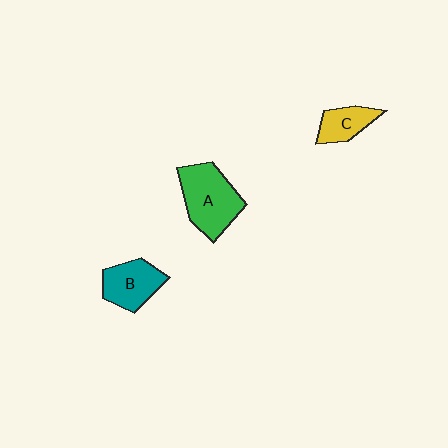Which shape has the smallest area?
Shape C (yellow).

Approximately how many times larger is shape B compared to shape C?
Approximately 1.4 times.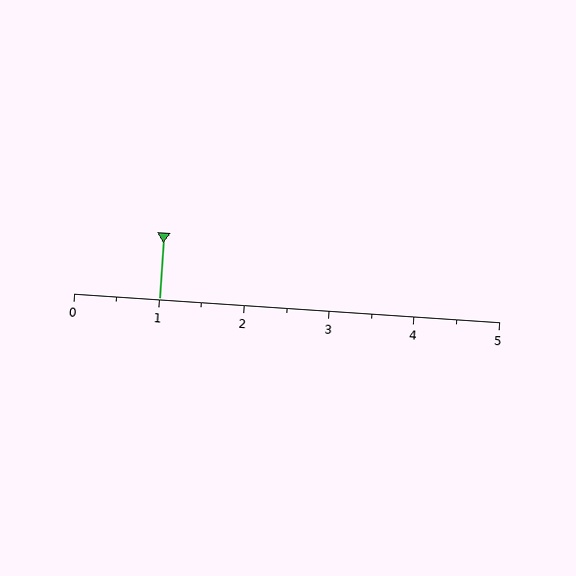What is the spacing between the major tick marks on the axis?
The major ticks are spaced 1 apart.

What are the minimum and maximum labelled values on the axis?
The axis runs from 0 to 5.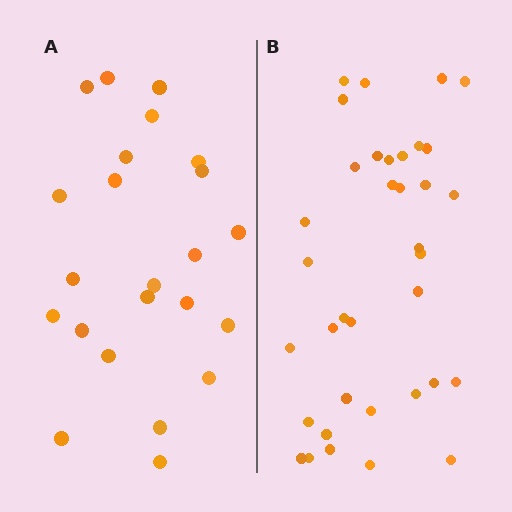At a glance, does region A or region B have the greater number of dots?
Region B (the right region) has more dots.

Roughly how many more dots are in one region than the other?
Region B has approximately 15 more dots than region A.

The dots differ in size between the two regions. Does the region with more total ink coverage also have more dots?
No. Region A has more total ink coverage because its dots are larger, but region B actually contains more individual dots. Total area can be misleading — the number of items is what matters here.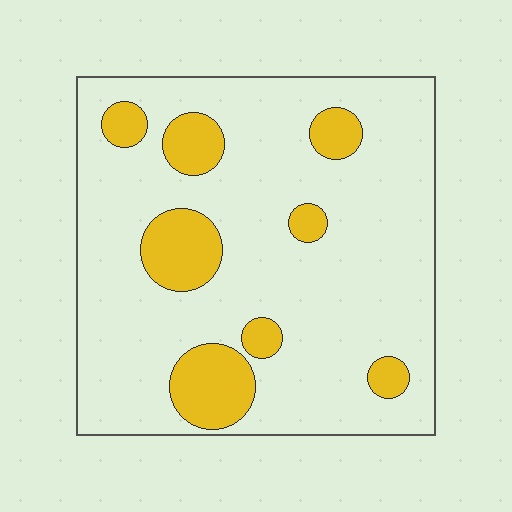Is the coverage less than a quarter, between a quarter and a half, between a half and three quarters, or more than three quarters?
Less than a quarter.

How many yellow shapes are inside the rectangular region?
8.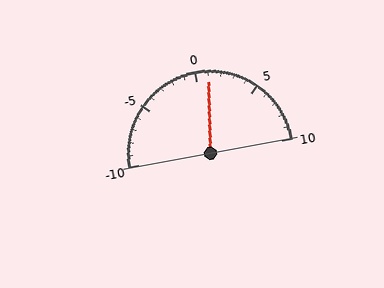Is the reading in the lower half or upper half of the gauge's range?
The reading is in the upper half of the range (-10 to 10).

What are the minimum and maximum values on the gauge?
The gauge ranges from -10 to 10.